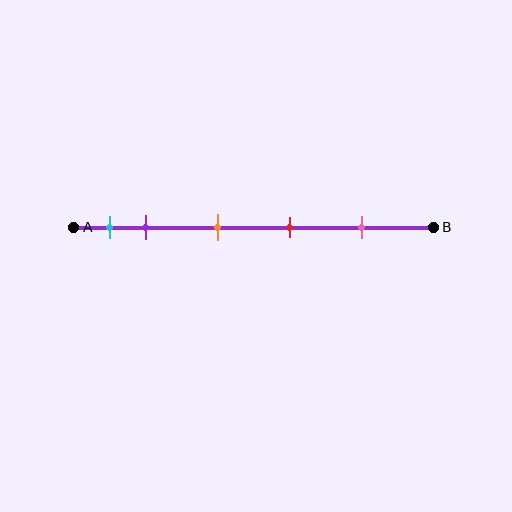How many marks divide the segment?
There are 5 marks dividing the segment.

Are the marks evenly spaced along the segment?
No, the marks are not evenly spaced.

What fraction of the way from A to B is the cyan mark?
The cyan mark is approximately 10% (0.1) of the way from A to B.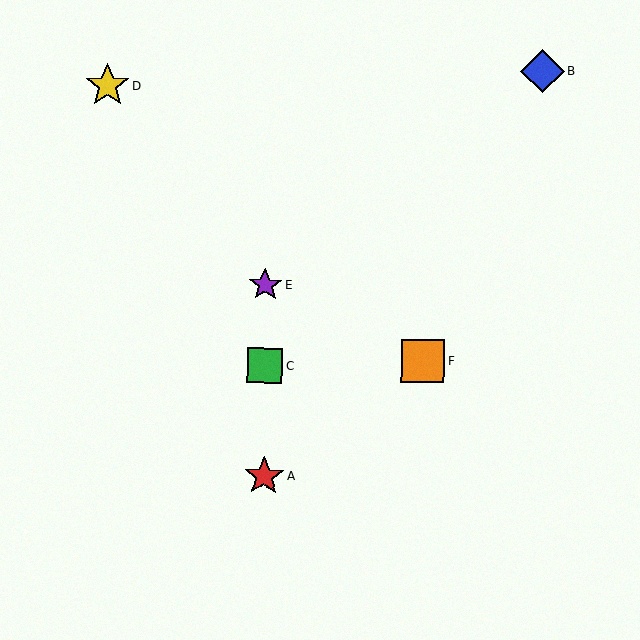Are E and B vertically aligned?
No, E is at x≈266 and B is at x≈543.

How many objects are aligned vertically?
3 objects (A, C, E) are aligned vertically.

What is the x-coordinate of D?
Object D is at x≈108.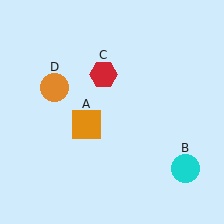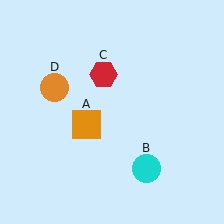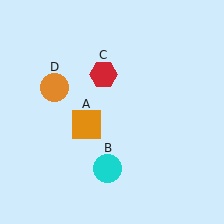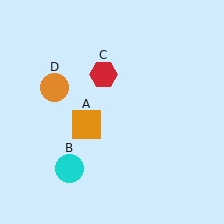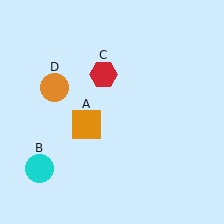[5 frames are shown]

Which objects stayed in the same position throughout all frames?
Orange square (object A) and red hexagon (object C) and orange circle (object D) remained stationary.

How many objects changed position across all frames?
1 object changed position: cyan circle (object B).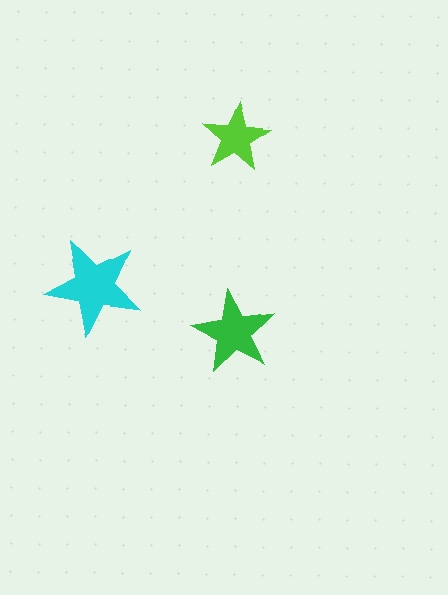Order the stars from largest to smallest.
the cyan one, the green one, the lime one.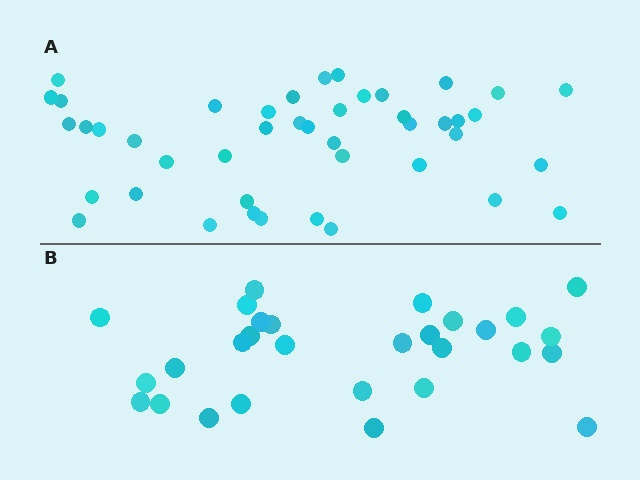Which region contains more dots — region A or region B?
Region A (the top region) has more dots.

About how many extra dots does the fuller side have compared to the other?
Region A has approximately 15 more dots than region B.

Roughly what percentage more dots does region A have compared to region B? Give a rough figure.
About 50% more.